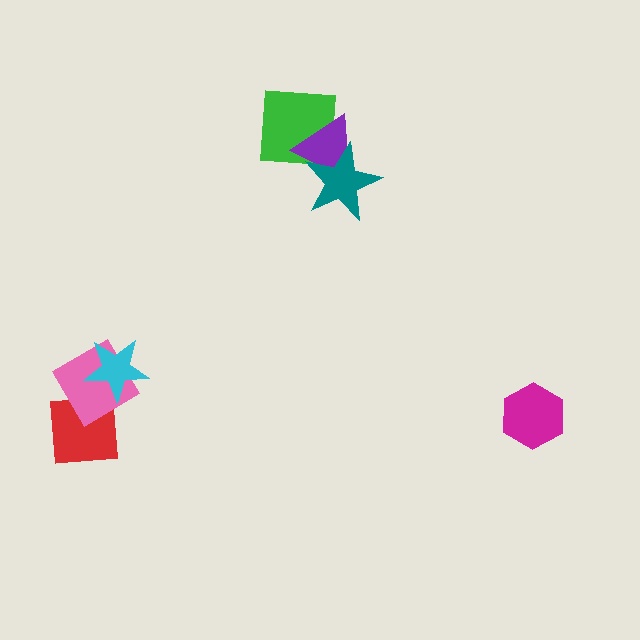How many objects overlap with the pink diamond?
2 objects overlap with the pink diamond.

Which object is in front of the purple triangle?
The teal star is in front of the purple triangle.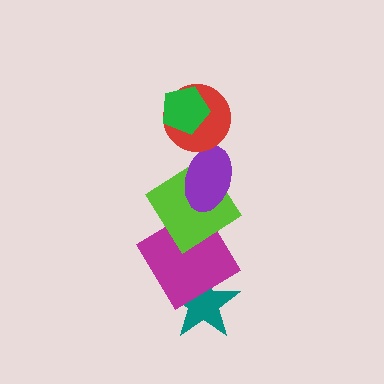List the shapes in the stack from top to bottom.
From top to bottom: the green pentagon, the red circle, the purple ellipse, the lime diamond, the magenta diamond, the teal star.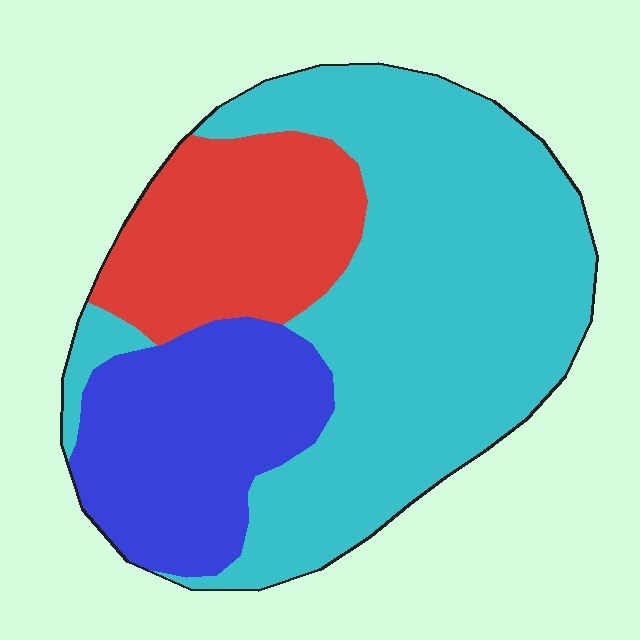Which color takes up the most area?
Cyan, at roughly 55%.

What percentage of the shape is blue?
Blue covers roughly 25% of the shape.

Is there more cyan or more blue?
Cyan.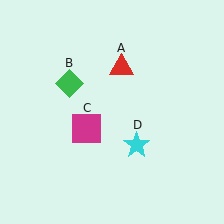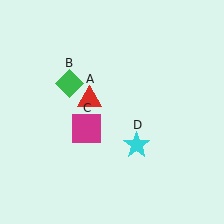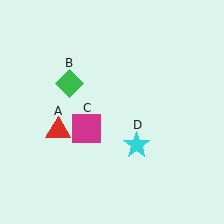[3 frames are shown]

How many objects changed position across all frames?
1 object changed position: red triangle (object A).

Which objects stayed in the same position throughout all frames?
Green diamond (object B) and magenta square (object C) and cyan star (object D) remained stationary.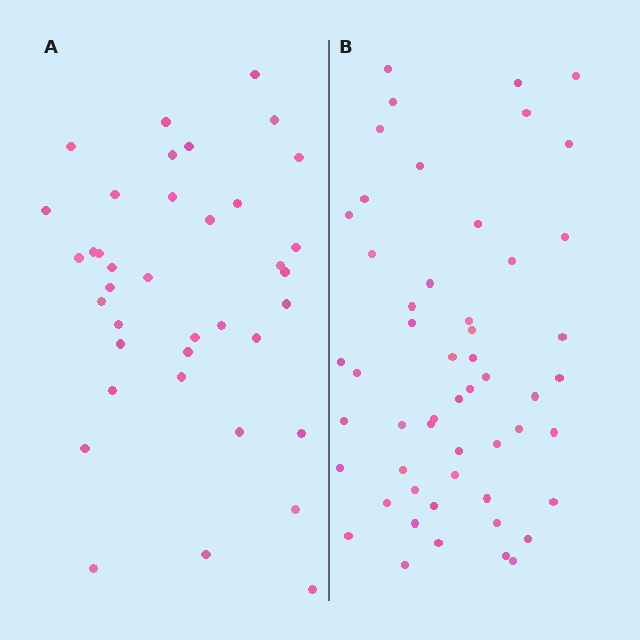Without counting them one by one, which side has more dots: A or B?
Region B (the right region) has more dots.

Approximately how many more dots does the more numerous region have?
Region B has approximately 15 more dots than region A.